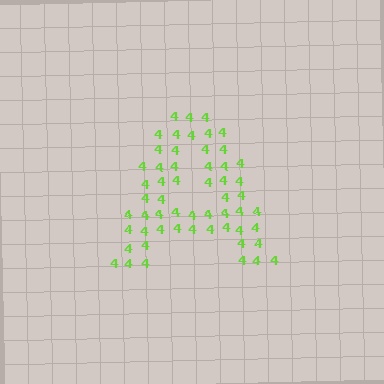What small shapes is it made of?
It is made of small digit 4's.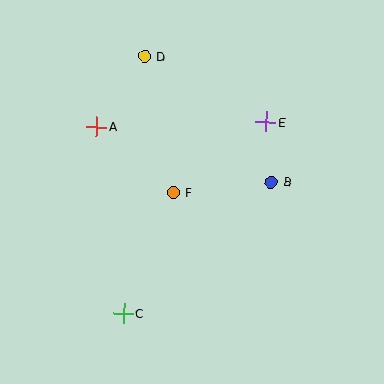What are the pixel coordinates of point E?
Point E is at (266, 122).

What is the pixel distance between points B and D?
The distance between B and D is 179 pixels.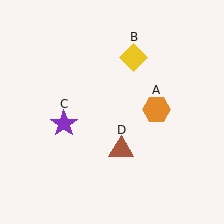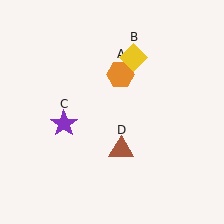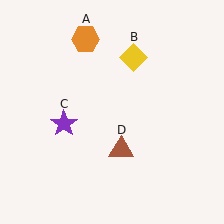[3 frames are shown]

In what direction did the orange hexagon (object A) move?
The orange hexagon (object A) moved up and to the left.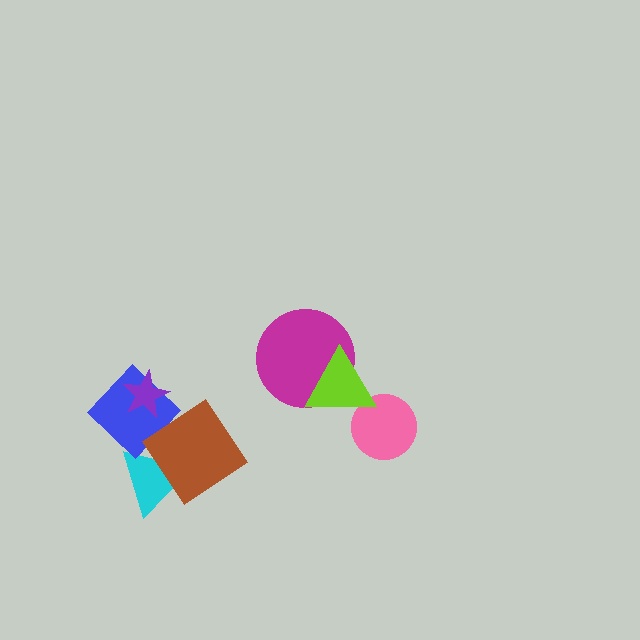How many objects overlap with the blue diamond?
1 object overlaps with the blue diamond.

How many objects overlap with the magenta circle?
1 object overlaps with the magenta circle.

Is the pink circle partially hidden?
Yes, it is partially covered by another shape.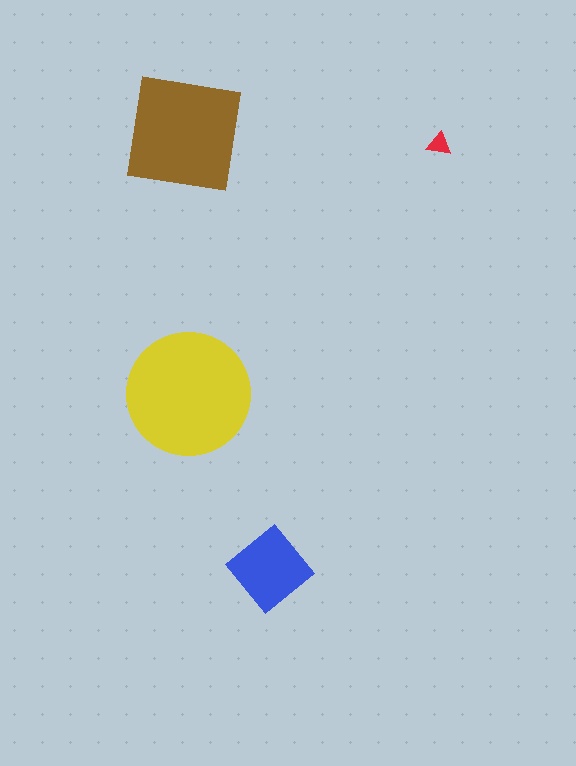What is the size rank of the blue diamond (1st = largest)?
3rd.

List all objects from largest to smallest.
The yellow circle, the brown square, the blue diamond, the red triangle.